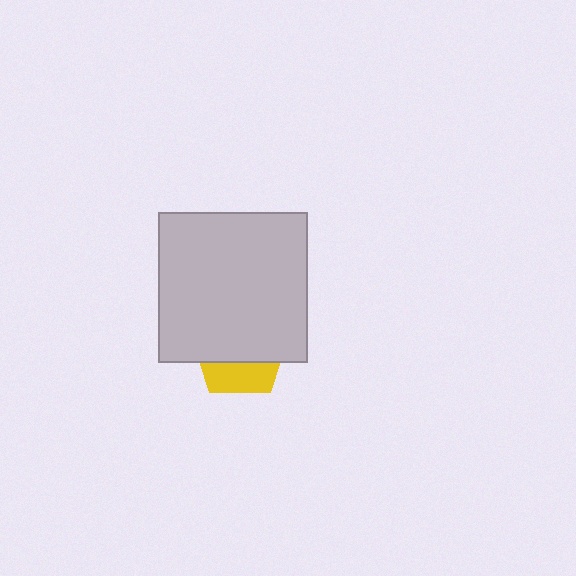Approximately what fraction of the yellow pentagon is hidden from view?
Roughly 68% of the yellow pentagon is hidden behind the light gray square.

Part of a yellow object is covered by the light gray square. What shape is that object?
It is a pentagon.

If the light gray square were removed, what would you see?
You would see the complete yellow pentagon.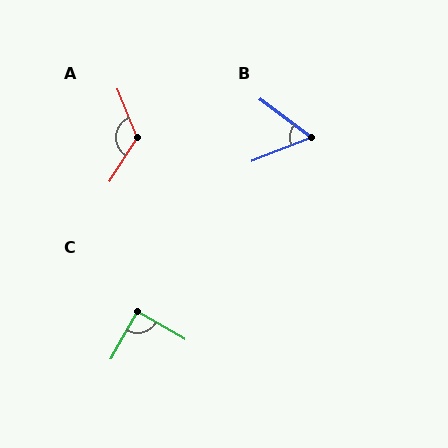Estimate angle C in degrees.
Approximately 90 degrees.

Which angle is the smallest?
B, at approximately 58 degrees.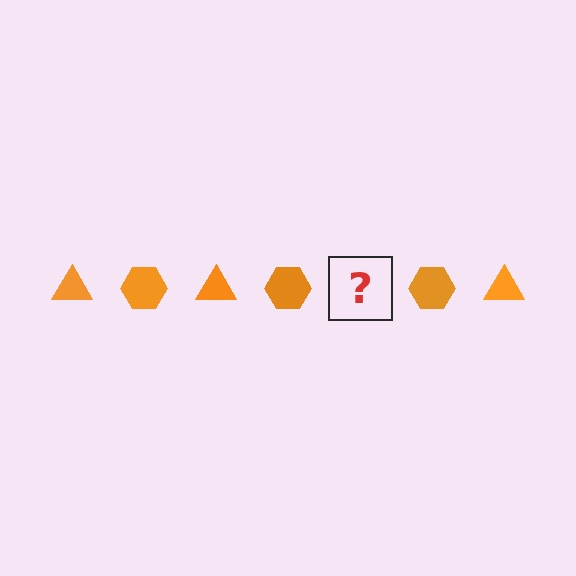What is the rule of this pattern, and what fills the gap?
The rule is that the pattern cycles through triangle, hexagon shapes in orange. The gap should be filled with an orange triangle.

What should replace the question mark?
The question mark should be replaced with an orange triangle.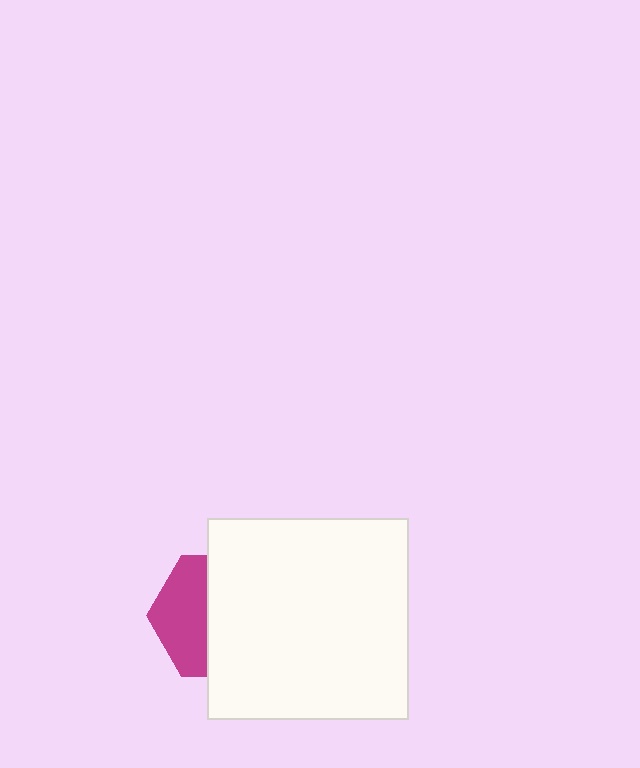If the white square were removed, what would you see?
You would see the complete magenta hexagon.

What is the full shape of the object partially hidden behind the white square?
The partially hidden object is a magenta hexagon.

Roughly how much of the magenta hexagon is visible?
A small part of it is visible (roughly 41%).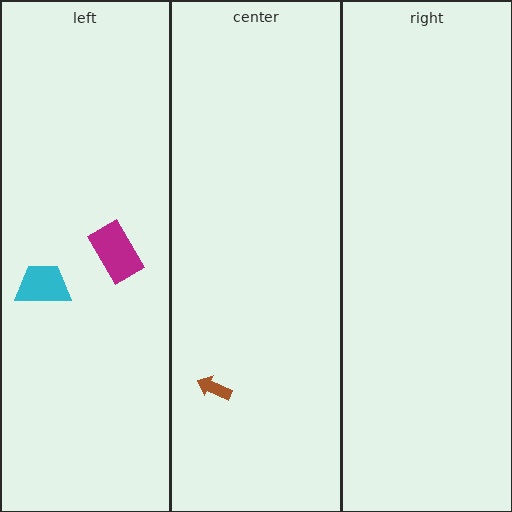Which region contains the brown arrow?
The center region.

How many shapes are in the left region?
2.